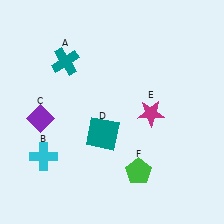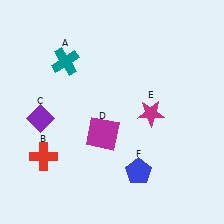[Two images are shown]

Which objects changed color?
B changed from cyan to red. D changed from teal to magenta. F changed from green to blue.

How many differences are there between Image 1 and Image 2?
There are 3 differences between the two images.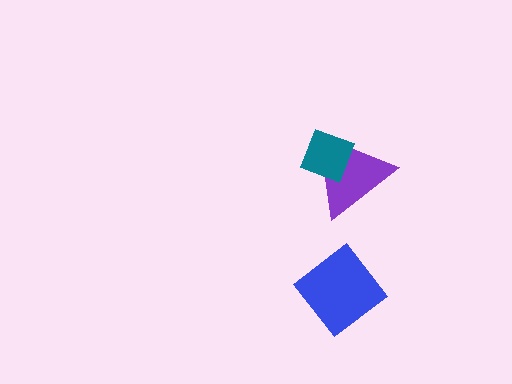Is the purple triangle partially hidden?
Yes, it is partially covered by another shape.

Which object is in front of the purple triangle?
The teal diamond is in front of the purple triangle.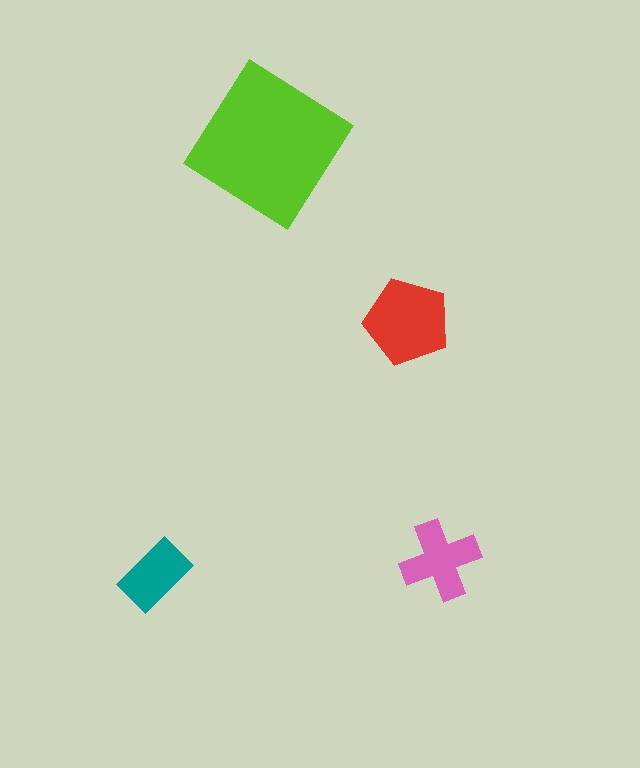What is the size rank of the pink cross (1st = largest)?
3rd.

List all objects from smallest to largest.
The teal rectangle, the pink cross, the red pentagon, the lime diamond.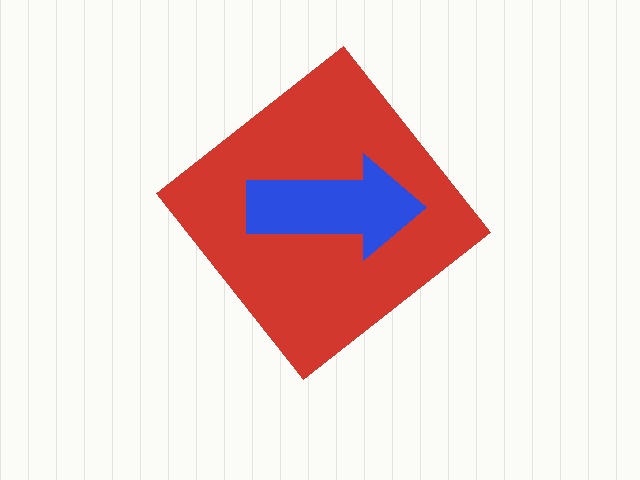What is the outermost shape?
The red diamond.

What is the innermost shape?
The blue arrow.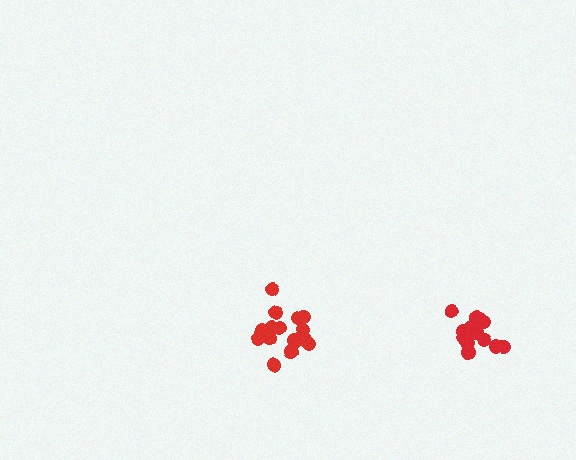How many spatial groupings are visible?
There are 2 spatial groupings.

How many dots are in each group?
Group 1: 15 dots, Group 2: 17 dots (32 total).